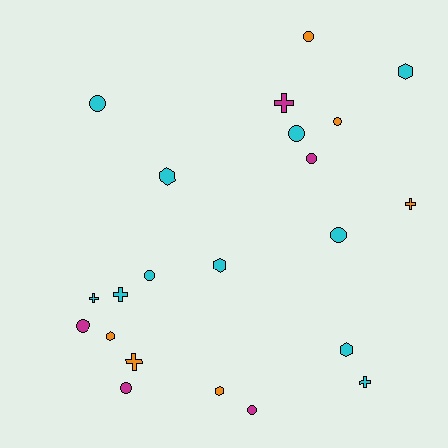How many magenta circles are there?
There are 4 magenta circles.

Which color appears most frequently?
Cyan, with 11 objects.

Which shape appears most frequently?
Circle, with 10 objects.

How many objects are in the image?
There are 22 objects.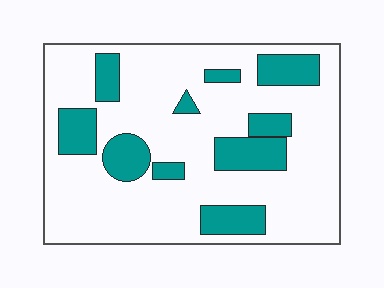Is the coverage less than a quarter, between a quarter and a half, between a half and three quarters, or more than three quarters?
Less than a quarter.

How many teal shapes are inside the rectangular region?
10.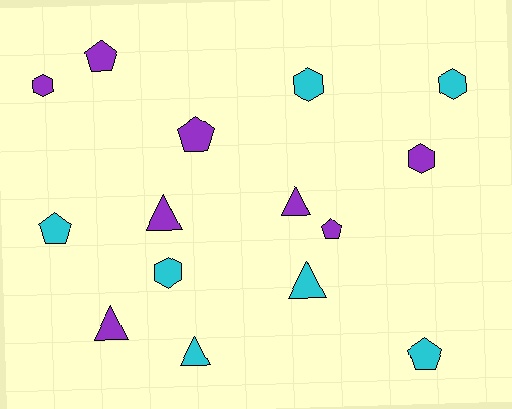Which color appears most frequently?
Purple, with 8 objects.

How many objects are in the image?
There are 15 objects.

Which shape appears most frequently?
Hexagon, with 5 objects.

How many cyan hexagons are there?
There are 3 cyan hexagons.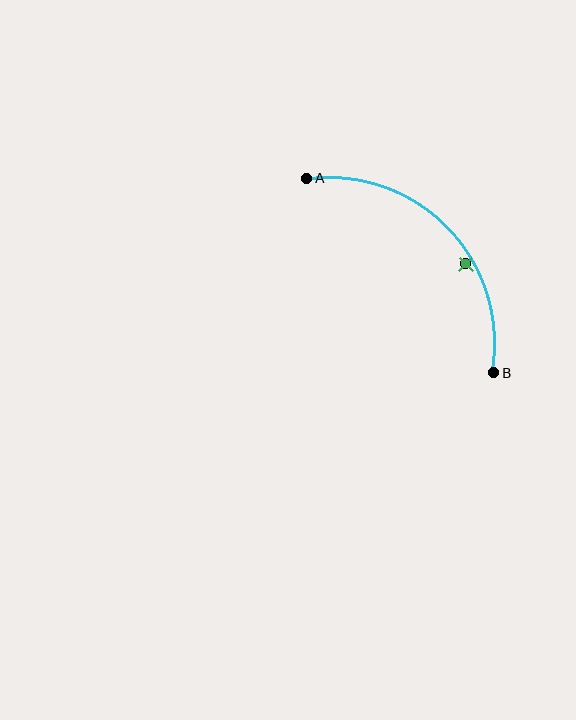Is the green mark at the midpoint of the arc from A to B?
No — the green mark does not lie on the arc at all. It sits slightly inside the curve.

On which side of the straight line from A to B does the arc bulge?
The arc bulges above and to the right of the straight line connecting A and B.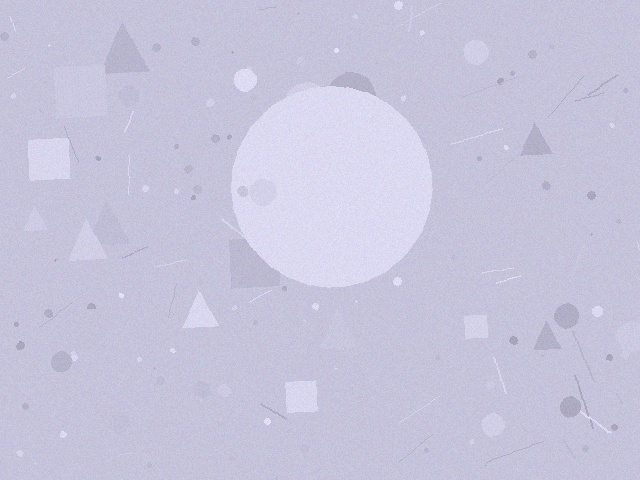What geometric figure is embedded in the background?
A circle is embedded in the background.